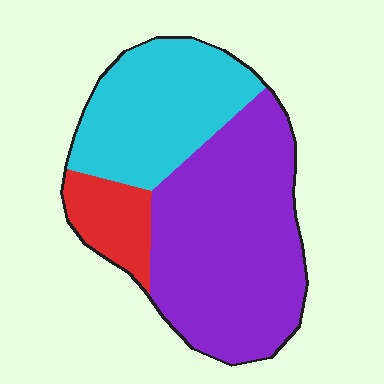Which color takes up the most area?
Purple, at roughly 55%.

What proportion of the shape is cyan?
Cyan takes up about one third (1/3) of the shape.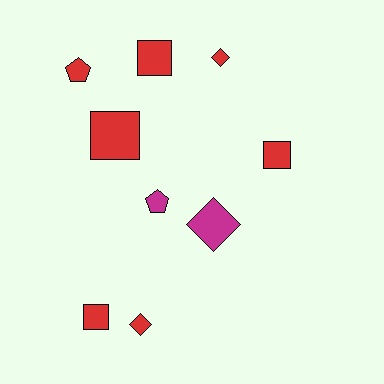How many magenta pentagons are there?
There is 1 magenta pentagon.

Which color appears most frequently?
Red, with 7 objects.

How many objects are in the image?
There are 9 objects.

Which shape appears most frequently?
Square, with 4 objects.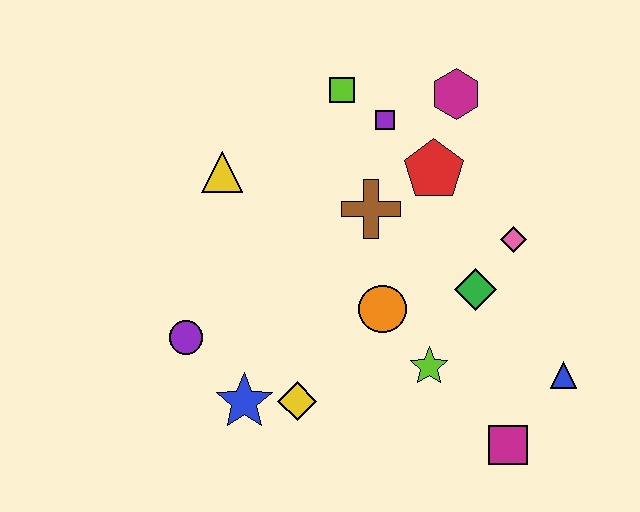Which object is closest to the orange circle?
The lime star is closest to the orange circle.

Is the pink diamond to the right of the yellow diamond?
Yes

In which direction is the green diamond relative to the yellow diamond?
The green diamond is to the right of the yellow diamond.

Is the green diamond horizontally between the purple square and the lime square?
No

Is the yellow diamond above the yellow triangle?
No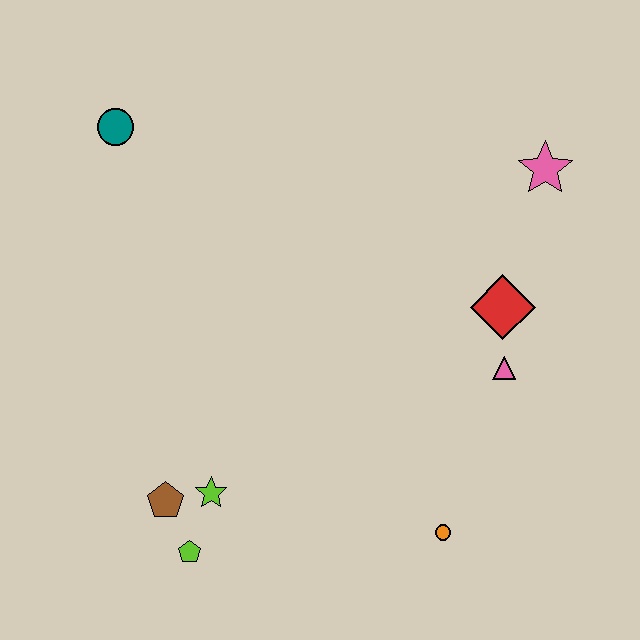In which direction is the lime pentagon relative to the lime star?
The lime pentagon is below the lime star.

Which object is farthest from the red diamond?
The teal circle is farthest from the red diamond.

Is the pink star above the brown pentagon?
Yes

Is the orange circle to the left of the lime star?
No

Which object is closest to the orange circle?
The pink triangle is closest to the orange circle.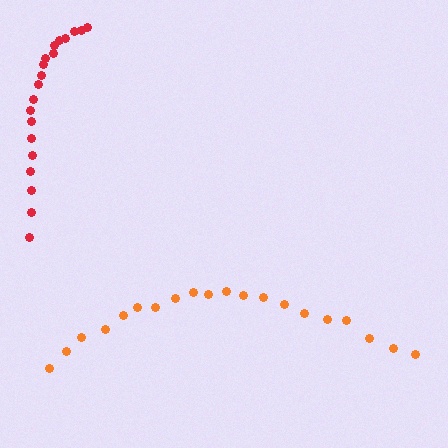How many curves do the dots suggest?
There are 2 distinct paths.